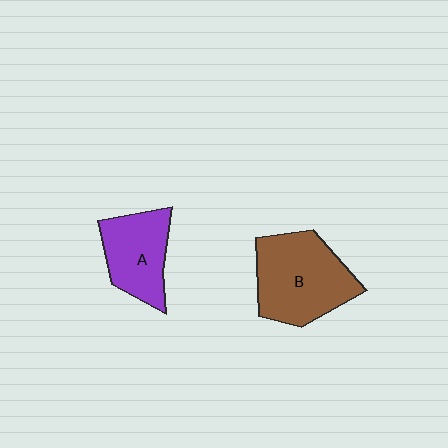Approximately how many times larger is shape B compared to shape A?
Approximately 1.4 times.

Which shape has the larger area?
Shape B (brown).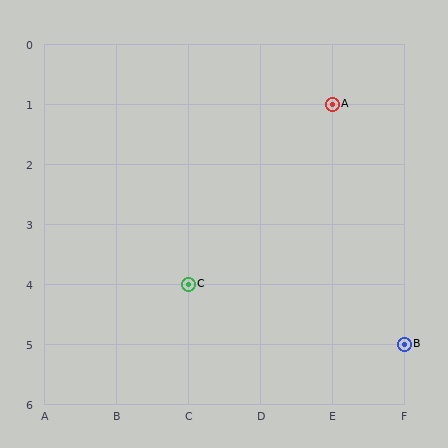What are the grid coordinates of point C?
Point C is at grid coordinates (C, 4).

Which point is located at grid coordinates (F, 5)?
Point B is at (F, 5).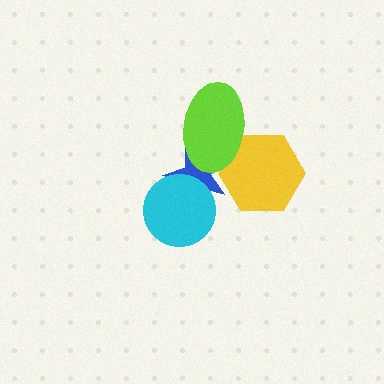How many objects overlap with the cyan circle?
1 object overlaps with the cyan circle.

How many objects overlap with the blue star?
3 objects overlap with the blue star.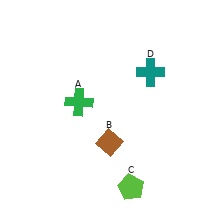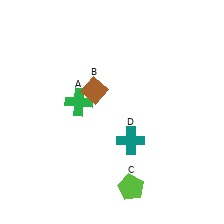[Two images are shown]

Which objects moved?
The objects that moved are: the brown diamond (B), the teal cross (D).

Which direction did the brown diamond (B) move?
The brown diamond (B) moved up.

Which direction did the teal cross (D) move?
The teal cross (D) moved down.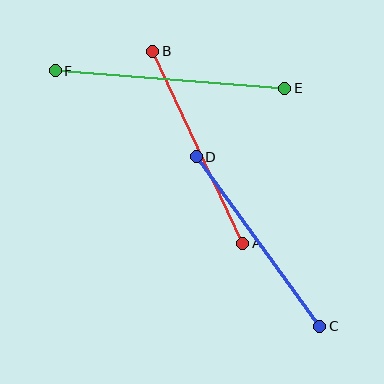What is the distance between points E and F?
The distance is approximately 230 pixels.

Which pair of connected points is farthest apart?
Points E and F are farthest apart.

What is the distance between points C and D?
The distance is approximately 210 pixels.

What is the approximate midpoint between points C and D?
The midpoint is at approximately (258, 242) pixels.